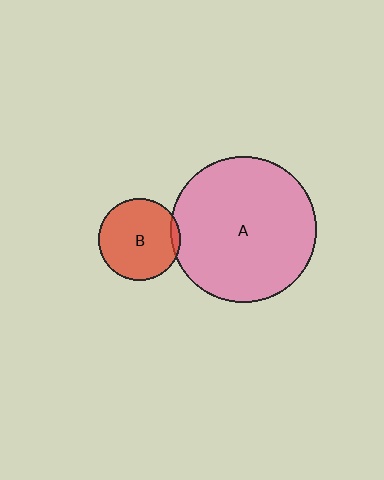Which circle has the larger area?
Circle A (pink).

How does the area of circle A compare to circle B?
Approximately 3.1 times.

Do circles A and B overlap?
Yes.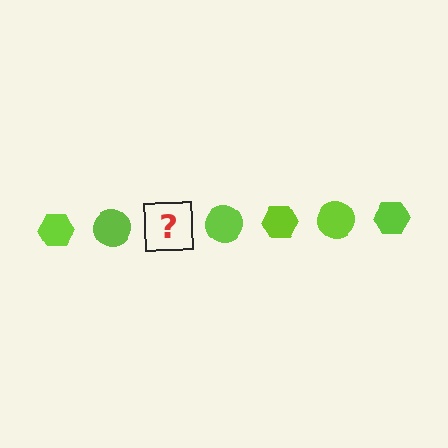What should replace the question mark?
The question mark should be replaced with a lime hexagon.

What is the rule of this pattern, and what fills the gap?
The rule is that the pattern cycles through hexagon, circle shapes in lime. The gap should be filled with a lime hexagon.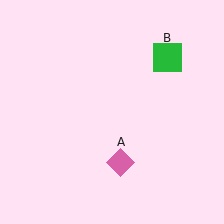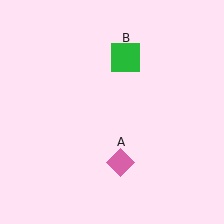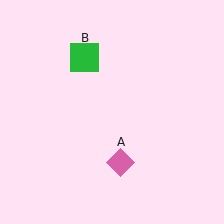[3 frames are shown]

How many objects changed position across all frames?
1 object changed position: green square (object B).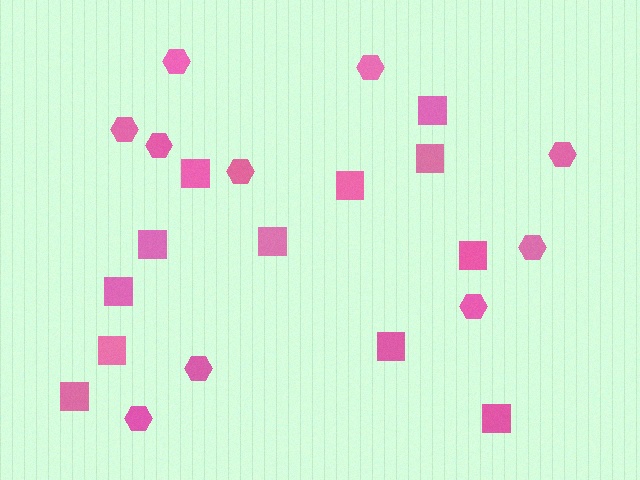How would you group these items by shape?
There are 2 groups: one group of squares (12) and one group of hexagons (10).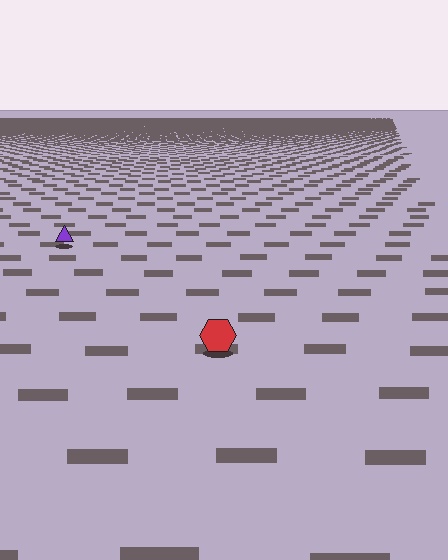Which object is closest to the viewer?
The red hexagon is closest. The texture marks near it are larger and more spread out.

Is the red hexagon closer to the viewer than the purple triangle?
Yes. The red hexagon is closer — you can tell from the texture gradient: the ground texture is coarser near it.